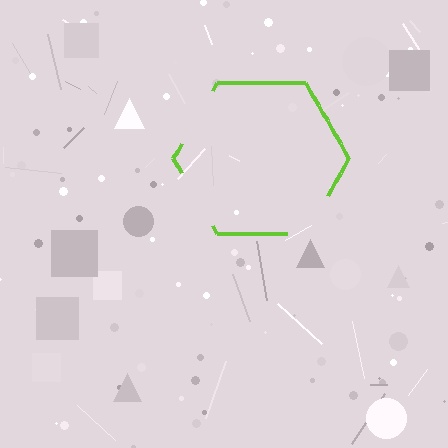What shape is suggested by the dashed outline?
The dashed outline suggests a hexagon.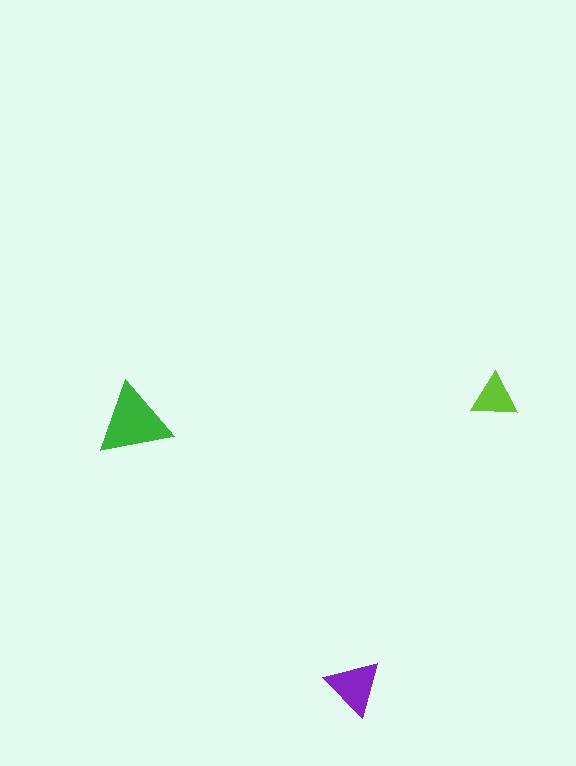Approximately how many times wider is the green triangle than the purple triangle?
About 1.5 times wider.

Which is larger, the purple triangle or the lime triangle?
The purple one.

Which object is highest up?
The lime triangle is topmost.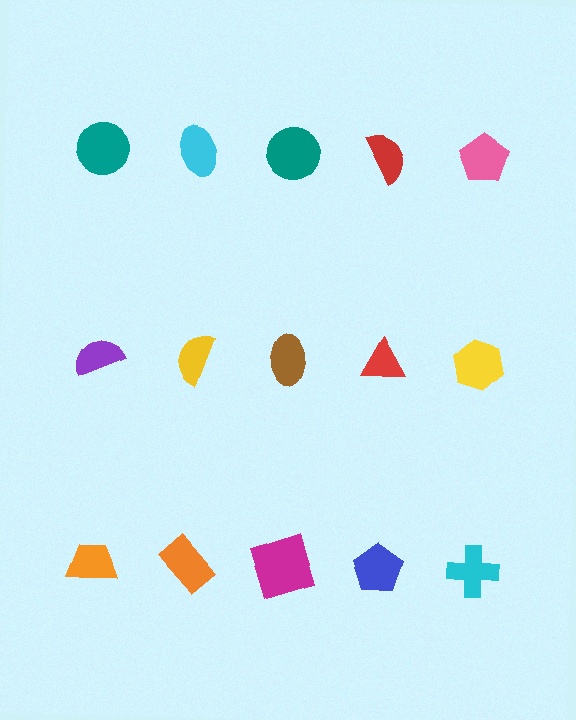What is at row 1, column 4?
A red semicircle.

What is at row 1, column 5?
A pink pentagon.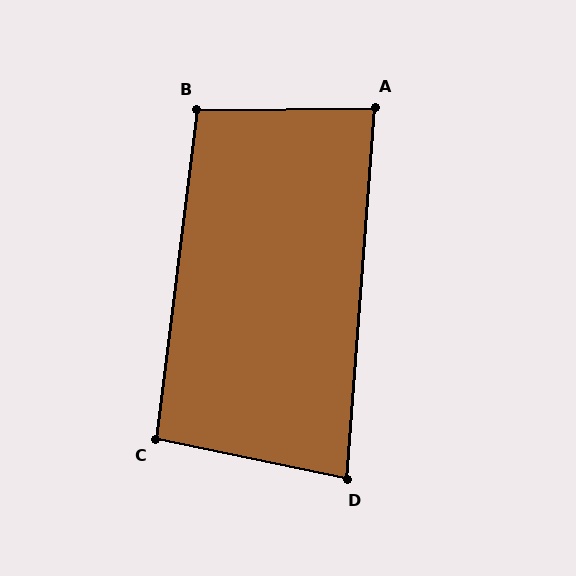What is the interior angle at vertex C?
Approximately 95 degrees (obtuse).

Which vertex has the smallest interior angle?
D, at approximately 82 degrees.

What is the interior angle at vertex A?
Approximately 85 degrees (acute).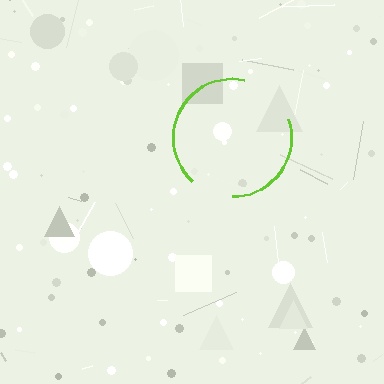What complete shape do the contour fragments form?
The contour fragments form a circle.